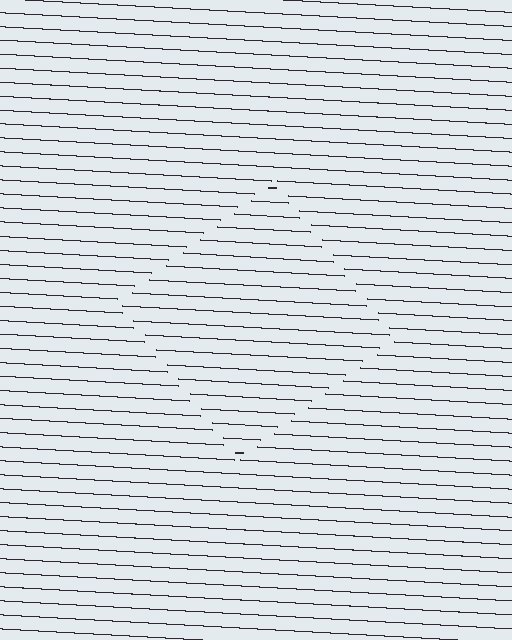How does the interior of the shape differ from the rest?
The interior of the shape contains the same grating, shifted by half a period — the contour is defined by the phase discontinuity where line-ends from the inner and outer gratings abut.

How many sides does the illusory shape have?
4 sides — the line-ends trace a square.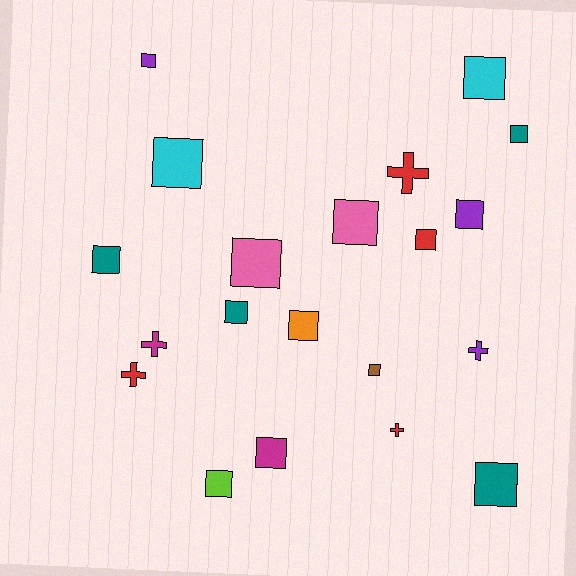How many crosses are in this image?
There are 5 crosses.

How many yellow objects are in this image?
There are no yellow objects.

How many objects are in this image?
There are 20 objects.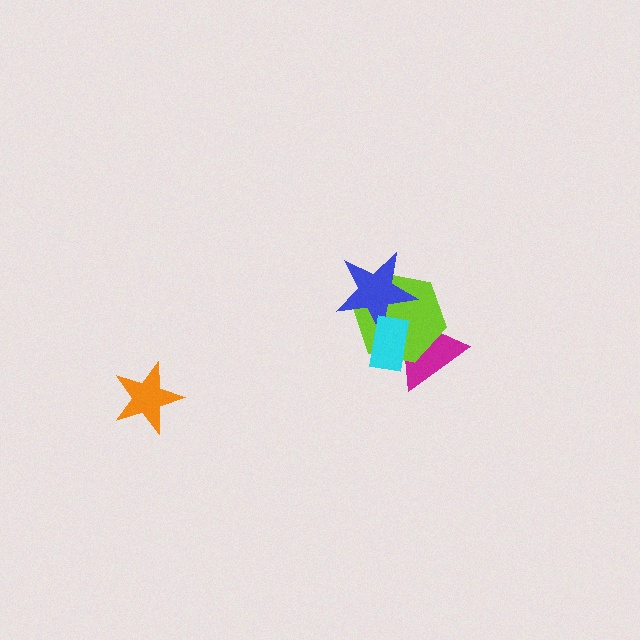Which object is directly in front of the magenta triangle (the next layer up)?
The lime hexagon is directly in front of the magenta triangle.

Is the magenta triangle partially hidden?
Yes, it is partially covered by another shape.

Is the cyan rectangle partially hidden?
No, no other shape covers it.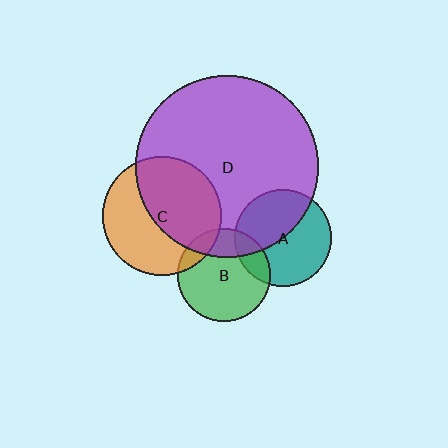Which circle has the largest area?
Circle D (purple).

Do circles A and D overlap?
Yes.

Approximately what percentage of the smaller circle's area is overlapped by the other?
Approximately 45%.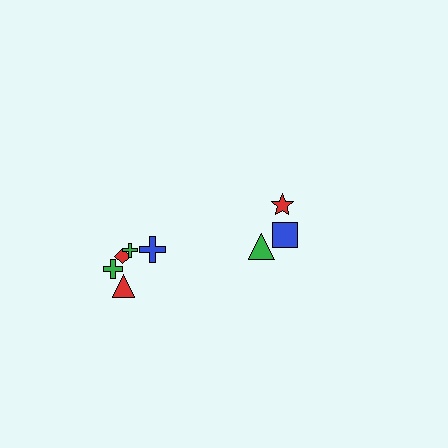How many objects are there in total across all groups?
There are 8 objects.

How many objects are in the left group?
There are 5 objects.